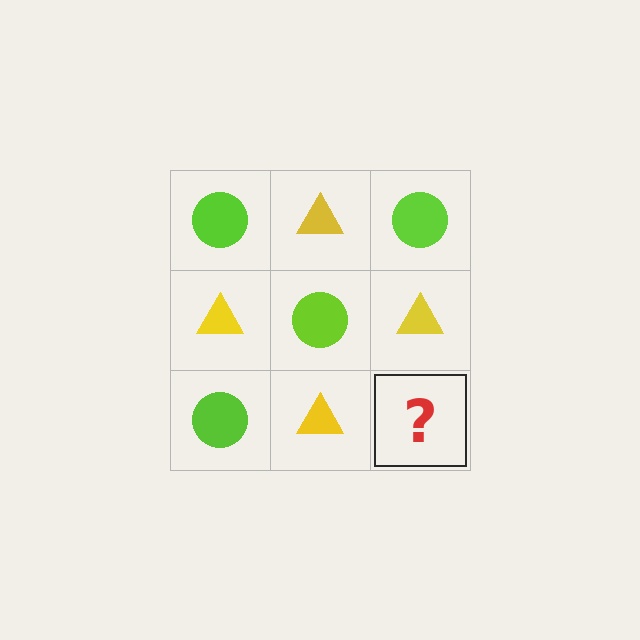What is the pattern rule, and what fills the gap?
The rule is that it alternates lime circle and yellow triangle in a checkerboard pattern. The gap should be filled with a lime circle.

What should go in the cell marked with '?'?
The missing cell should contain a lime circle.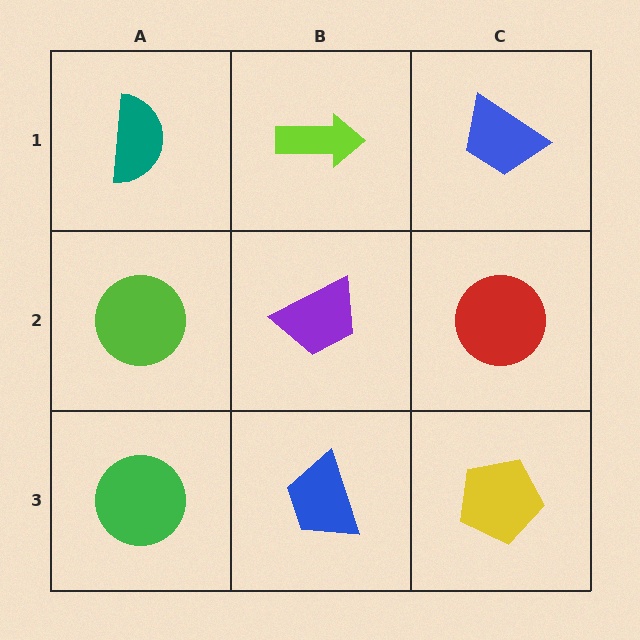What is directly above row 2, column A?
A teal semicircle.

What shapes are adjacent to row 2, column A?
A teal semicircle (row 1, column A), a green circle (row 3, column A), a purple trapezoid (row 2, column B).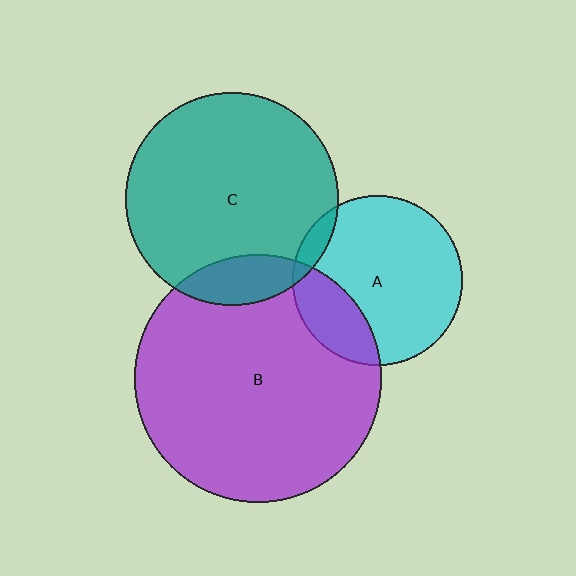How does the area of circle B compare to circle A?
Approximately 2.1 times.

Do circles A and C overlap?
Yes.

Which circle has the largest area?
Circle B (purple).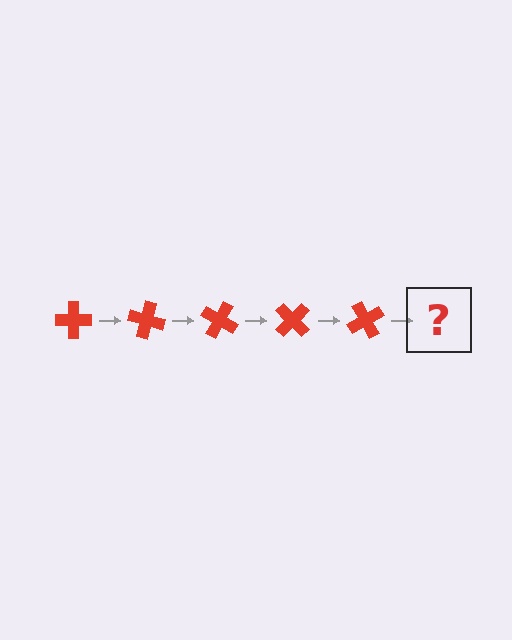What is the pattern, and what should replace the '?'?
The pattern is that the cross rotates 15 degrees each step. The '?' should be a red cross rotated 75 degrees.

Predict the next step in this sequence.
The next step is a red cross rotated 75 degrees.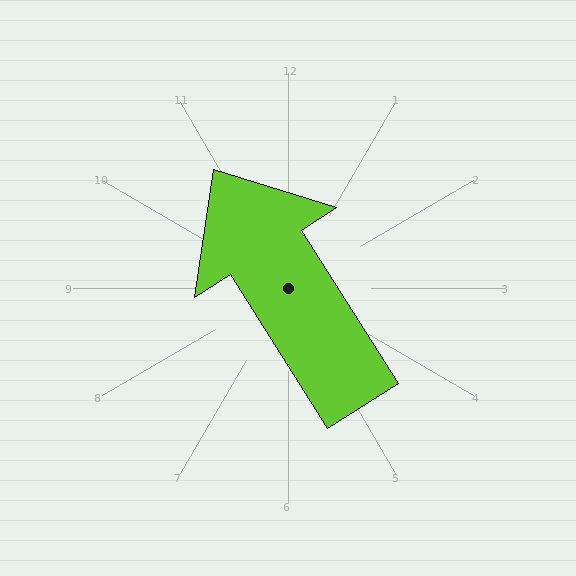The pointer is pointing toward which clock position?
Roughly 11 o'clock.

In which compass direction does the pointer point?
Northwest.